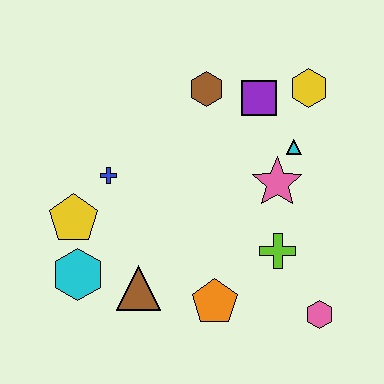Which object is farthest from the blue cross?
The pink hexagon is farthest from the blue cross.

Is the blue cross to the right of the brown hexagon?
No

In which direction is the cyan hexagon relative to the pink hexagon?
The cyan hexagon is to the left of the pink hexagon.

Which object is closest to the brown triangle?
The cyan hexagon is closest to the brown triangle.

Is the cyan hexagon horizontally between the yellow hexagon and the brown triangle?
No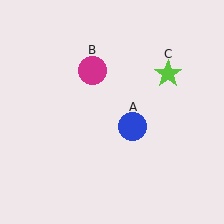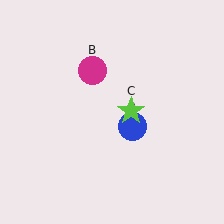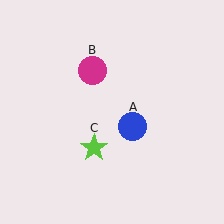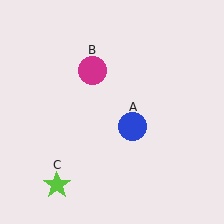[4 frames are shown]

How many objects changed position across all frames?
1 object changed position: lime star (object C).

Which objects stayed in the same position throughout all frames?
Blue circle (object A) and magenta circle (object B) remained stationary.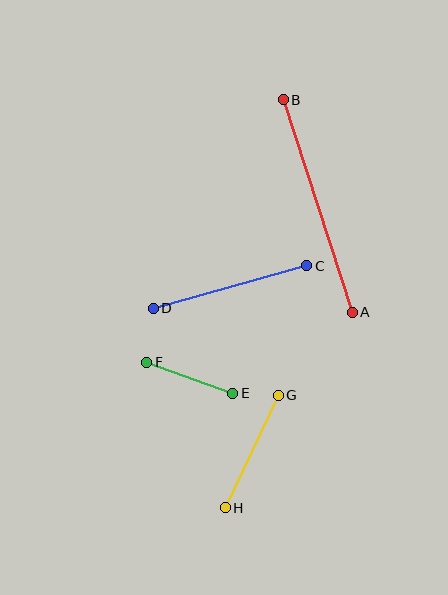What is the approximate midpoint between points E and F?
The midpoint is at approximately (190, 378) pixels.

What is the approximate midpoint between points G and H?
The midpoint is at approximately (252, 452) pixels.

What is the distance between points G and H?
The distance is approximately 124 pixels.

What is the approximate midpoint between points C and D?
The midpoint is at approximately (230, 287) pixels.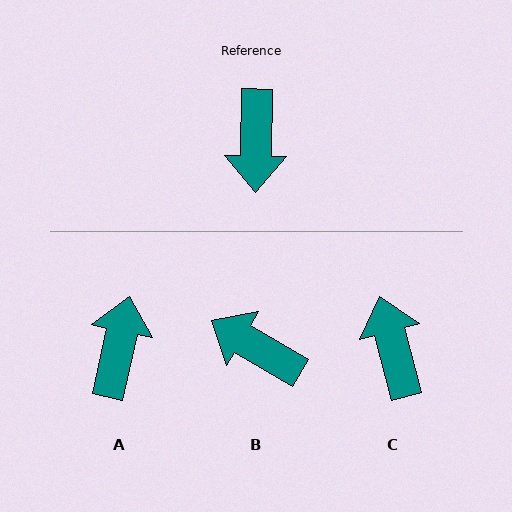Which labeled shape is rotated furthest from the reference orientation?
A, about 169 degrees away.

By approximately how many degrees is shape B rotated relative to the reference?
Approximately 120 degrees clockwise.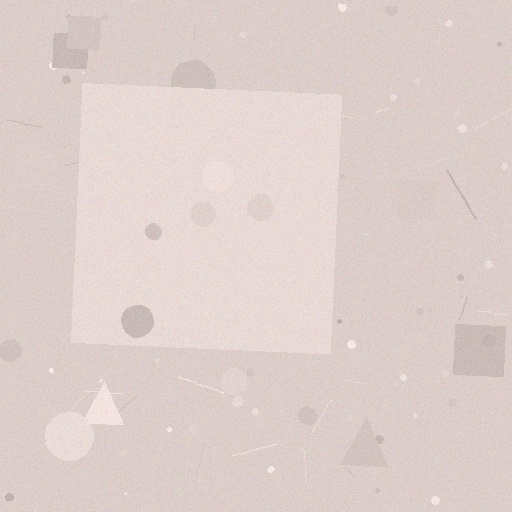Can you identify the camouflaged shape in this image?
The camouflaged shape is a square.